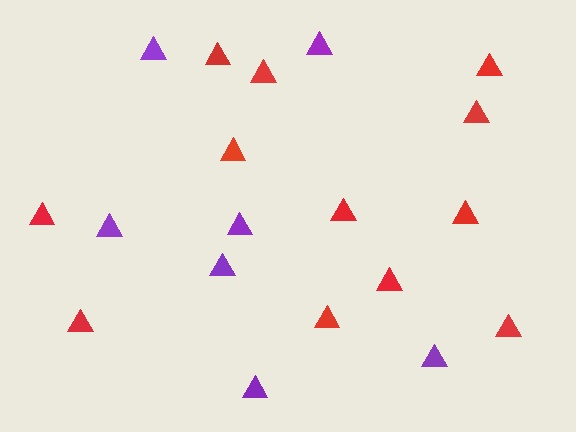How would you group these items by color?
There are 2 groups: one group of red triangles (12) and one group of purple triangles (7).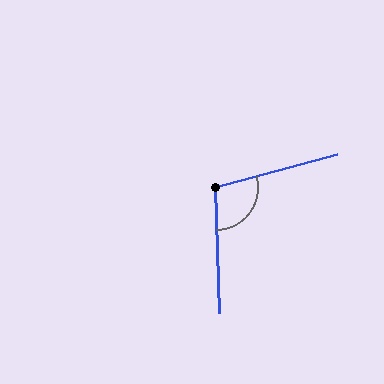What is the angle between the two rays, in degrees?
Approximately 104 degrees.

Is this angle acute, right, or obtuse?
It is obtuse.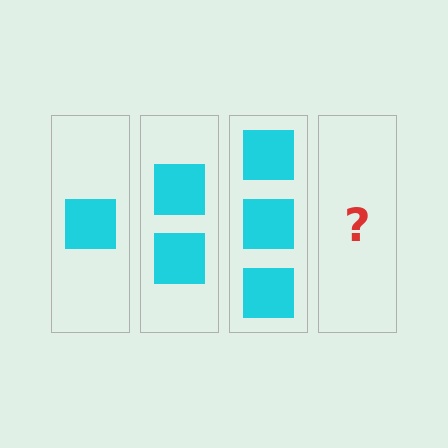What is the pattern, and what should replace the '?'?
The pattern is that each step adds one more square. The '?' should be 4 squares.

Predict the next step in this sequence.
The next step is 4 squares.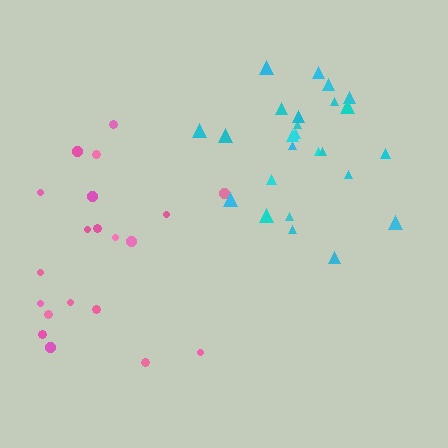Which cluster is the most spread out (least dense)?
Pink.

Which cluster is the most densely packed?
Cyan.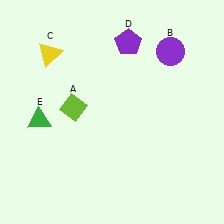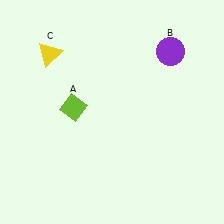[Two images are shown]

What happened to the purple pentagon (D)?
The purple pentagon (D) was removed in Image 2. It was in the top-right area of Image 1.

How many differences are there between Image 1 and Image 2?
There are 2 differences between the two images.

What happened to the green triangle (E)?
The green triangle (E) was removed in Image 2. It was in the bottom-left area of Image 1.